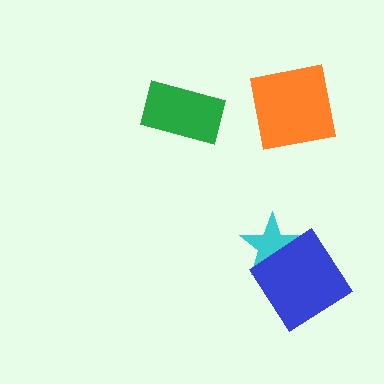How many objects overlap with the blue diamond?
1 object overlaps with the blue diamond.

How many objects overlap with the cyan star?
1 object overlaps with the cyan star.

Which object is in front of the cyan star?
The blue diamond is in front of the cyan star.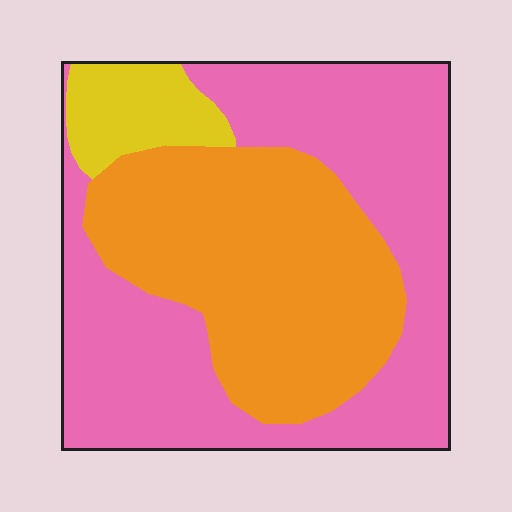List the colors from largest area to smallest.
From largest to smallest: pink, orange, yellow.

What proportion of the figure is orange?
Orange covers roughly 40% of the figure.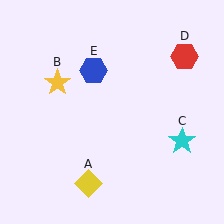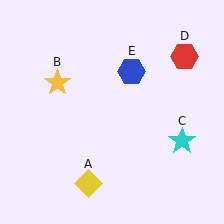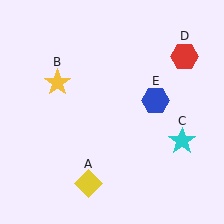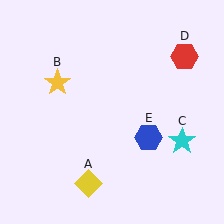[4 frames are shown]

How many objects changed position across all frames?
1 object changed position: blue hexagon (object E).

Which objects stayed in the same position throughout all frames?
Yellow diamond (object A) and yellow star (object B) and cyan star (object C) and red hexagon (object D) remained stationary.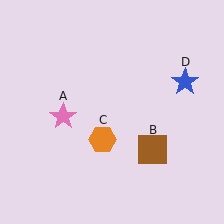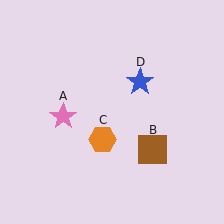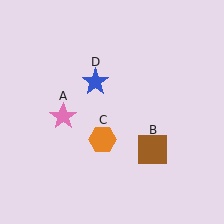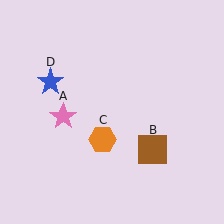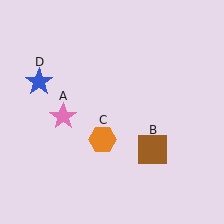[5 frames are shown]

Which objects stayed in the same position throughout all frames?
Pink star (object A) and brown square (object B) and orange hexagon (object C) remained stationary.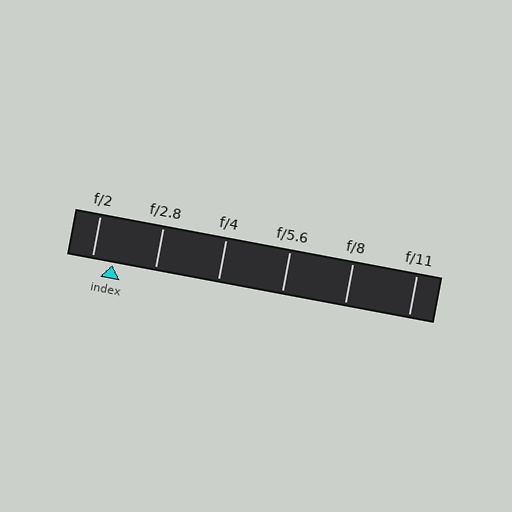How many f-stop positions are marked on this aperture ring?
There are 6 f-stop positions marked.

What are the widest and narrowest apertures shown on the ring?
The widest aperture shown is f/2 and the narrowest is f/11.